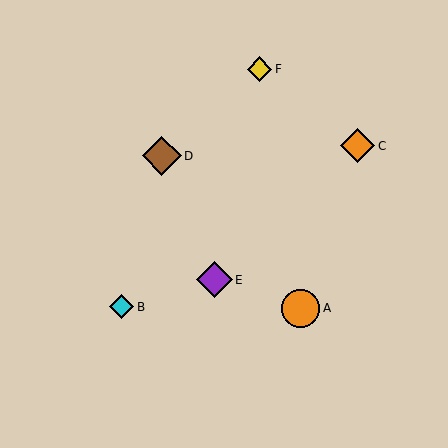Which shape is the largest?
The brown diamond (labeled D) is the largest.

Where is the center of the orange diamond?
The center of the orange diamond is at (358, 146).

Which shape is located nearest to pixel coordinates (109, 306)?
The cyan diamond (labeled B) at (121, 307) is nearest to that location.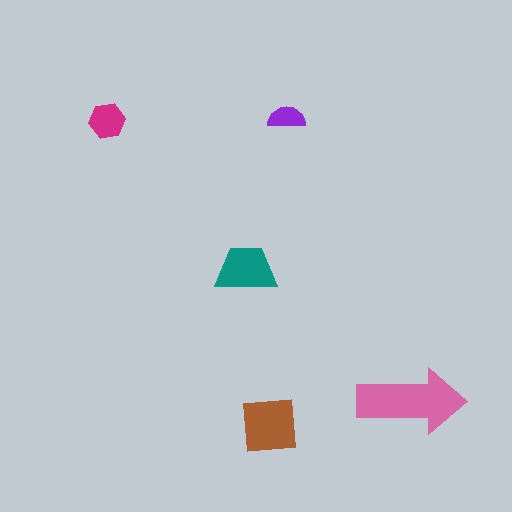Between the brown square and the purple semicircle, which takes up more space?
The brown square.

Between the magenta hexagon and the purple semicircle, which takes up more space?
The magenta hexagon.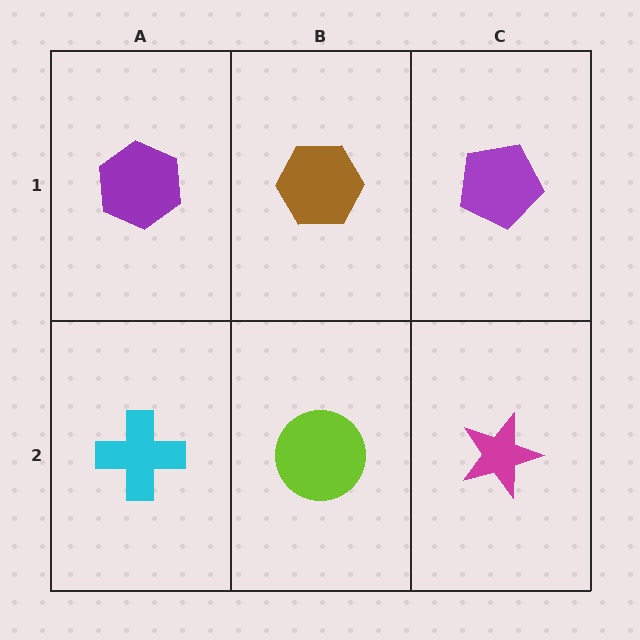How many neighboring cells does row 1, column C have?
2.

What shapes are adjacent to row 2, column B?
A brown hexagon (row 1, column B), a cyan cross (row 2, column A), a magenta star (row 2, column C).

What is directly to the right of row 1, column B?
A purple pentagon.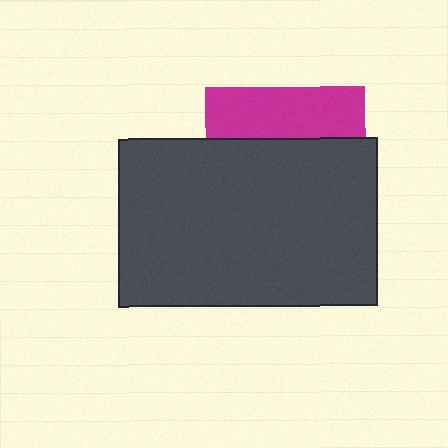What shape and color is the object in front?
The object in front is a dark gray rectangle.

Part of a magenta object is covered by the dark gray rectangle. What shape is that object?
It is a square.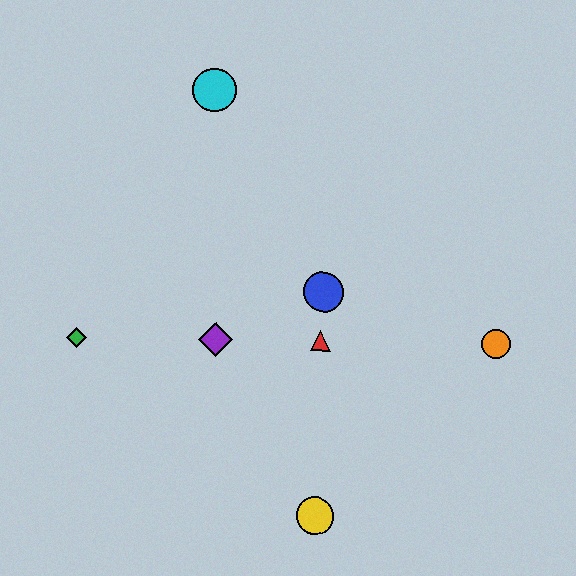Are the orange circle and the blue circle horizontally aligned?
No, the orange circle is at y≈344 and the blue circle is at y≈292.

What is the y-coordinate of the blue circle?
The blue circle is at y≈292.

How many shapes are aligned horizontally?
4 shapes (the red triangle, the green diamond, the purple diamond, the orange circle) are aligned horizontally.